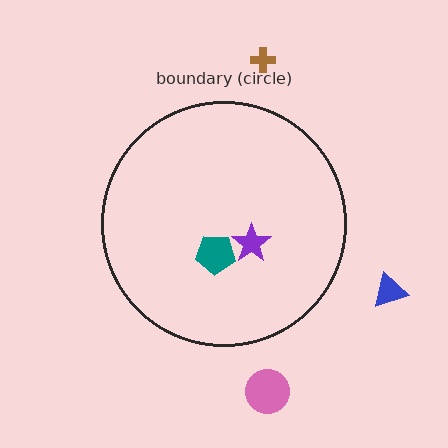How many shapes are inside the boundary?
2 inside, 3 outside.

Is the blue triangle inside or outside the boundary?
Outside.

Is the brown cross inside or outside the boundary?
Outside.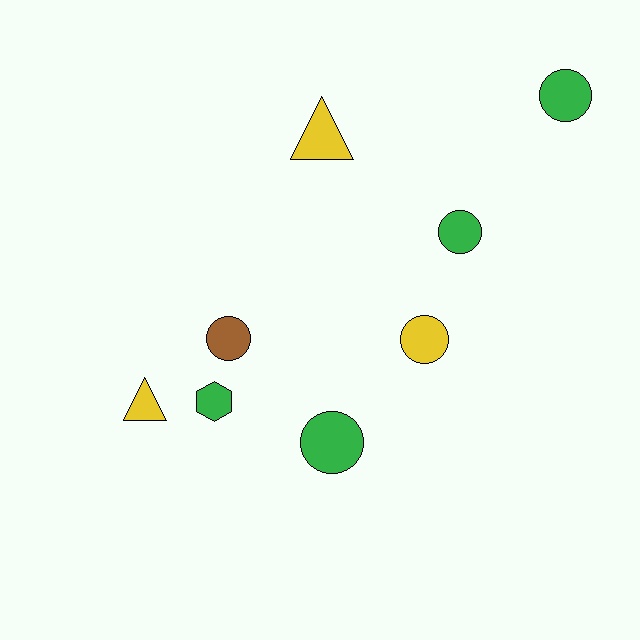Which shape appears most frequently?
Circle, with 5 objects.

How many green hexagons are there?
There is 1 green hexagon.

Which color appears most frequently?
Green, with 4 objects.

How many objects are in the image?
There are 8 objects.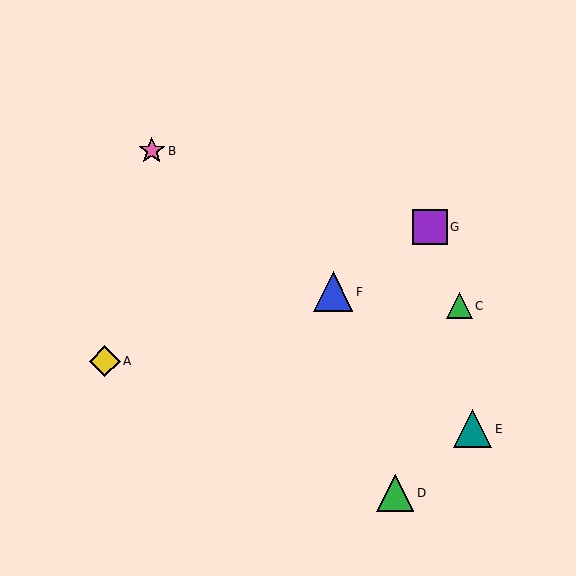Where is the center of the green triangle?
The center of the green triangle is at (459, 306).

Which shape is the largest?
The blue triangle (labeled F) is the largest.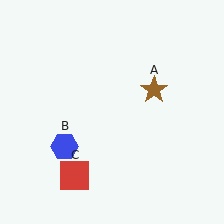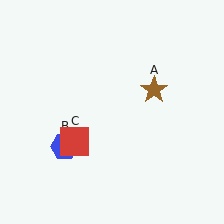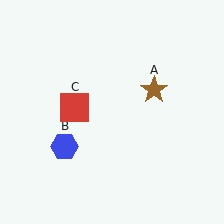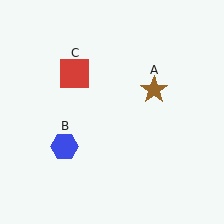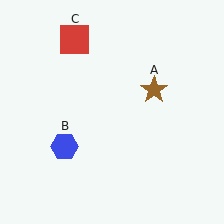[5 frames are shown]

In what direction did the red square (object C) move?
The red square (object C) moved up.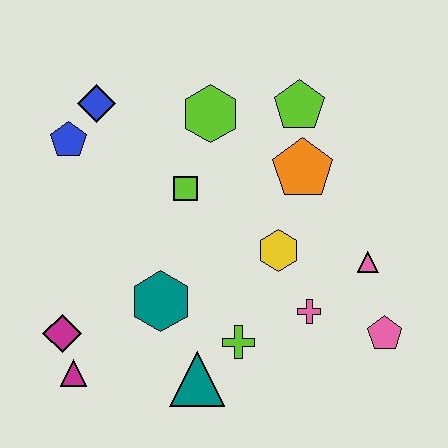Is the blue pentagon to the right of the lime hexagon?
No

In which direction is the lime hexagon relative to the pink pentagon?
The lime hexagon is above the pink pentagon.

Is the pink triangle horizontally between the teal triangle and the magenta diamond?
No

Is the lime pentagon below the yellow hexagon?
No